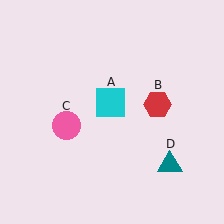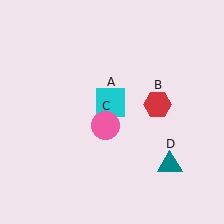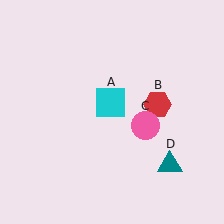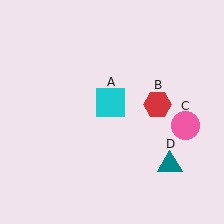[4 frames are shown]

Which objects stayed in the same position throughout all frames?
Cyan square (object A) and red hexagon (object B) and teal triangle (object D) remained stationary.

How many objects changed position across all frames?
1 object changed position: pink circle (object C).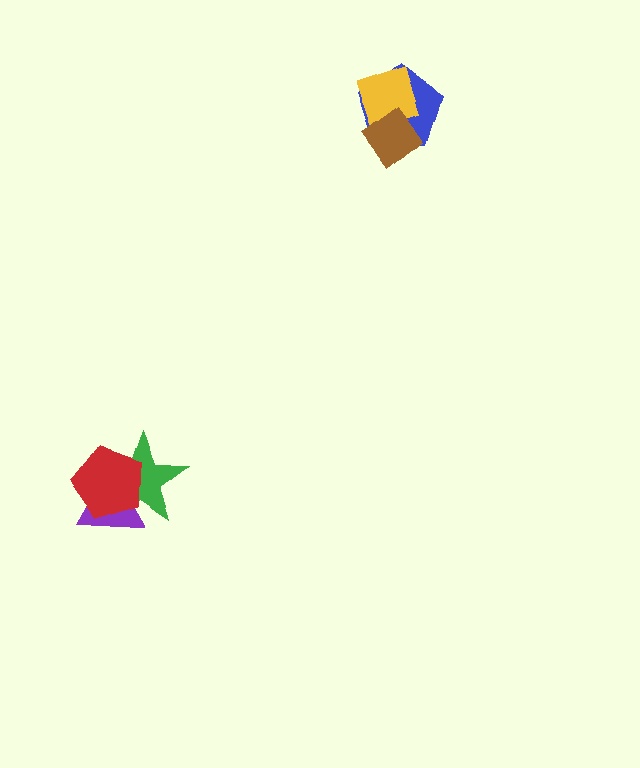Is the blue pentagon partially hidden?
Yes, it is partially covered by another shape.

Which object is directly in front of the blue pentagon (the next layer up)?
The yellow diamond is directly in front of the blue pentagon.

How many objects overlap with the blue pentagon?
2 objects overlap with the blue pentagon.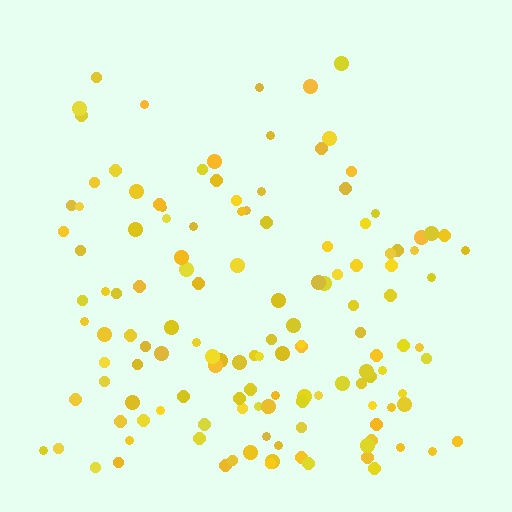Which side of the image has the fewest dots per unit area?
The top.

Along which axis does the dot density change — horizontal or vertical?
Vertical.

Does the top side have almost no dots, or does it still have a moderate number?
Still a moderate number, just noticeably fewer than the bottom.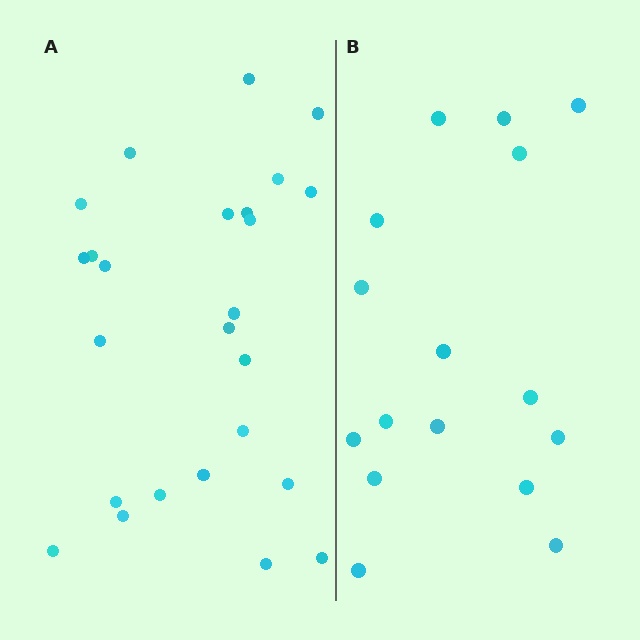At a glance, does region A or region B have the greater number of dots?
Region A (the left region) has more dots.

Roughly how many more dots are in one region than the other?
Region A has roughly 8 or so more dots than region B.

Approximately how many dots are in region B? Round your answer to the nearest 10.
About 20 dots. (The exact count is 16, which rounds to 20.)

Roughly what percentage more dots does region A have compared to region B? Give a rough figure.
About 55% more.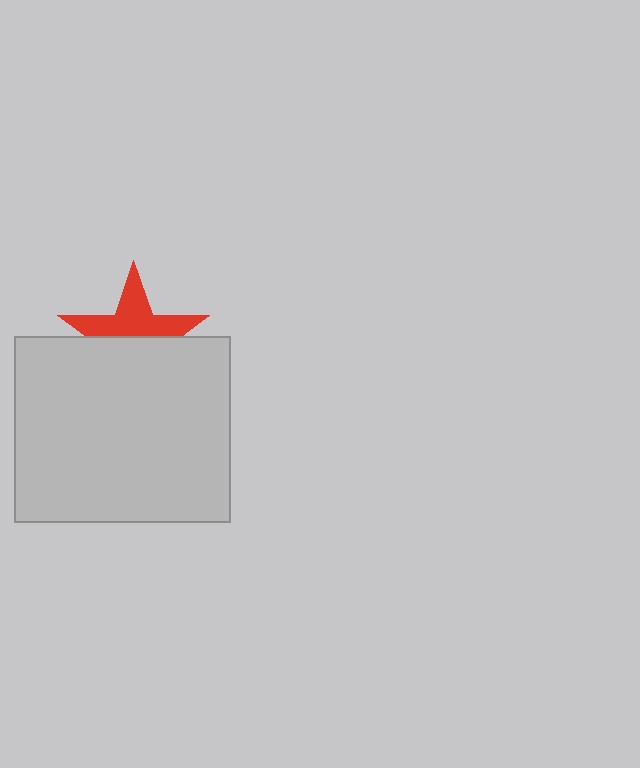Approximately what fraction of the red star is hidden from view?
Roughly 52% of the red star is hidden behind the light gray rectangle.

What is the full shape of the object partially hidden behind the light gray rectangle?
The partially hidden object is a red star.